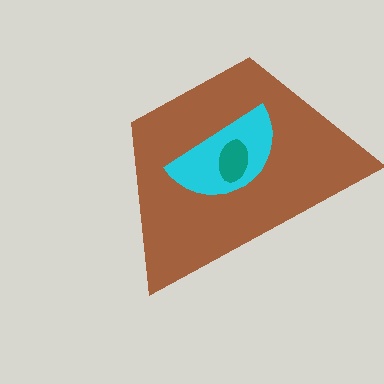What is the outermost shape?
The brown trapezoid.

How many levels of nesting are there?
3.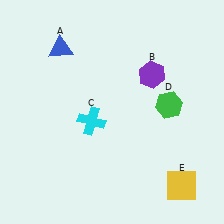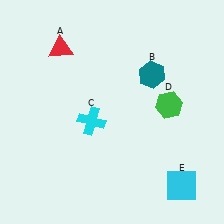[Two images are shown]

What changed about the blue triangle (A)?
In Image 1, A is blue. In Image 2, it changed to red.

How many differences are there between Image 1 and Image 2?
There are 3 differences between the two images.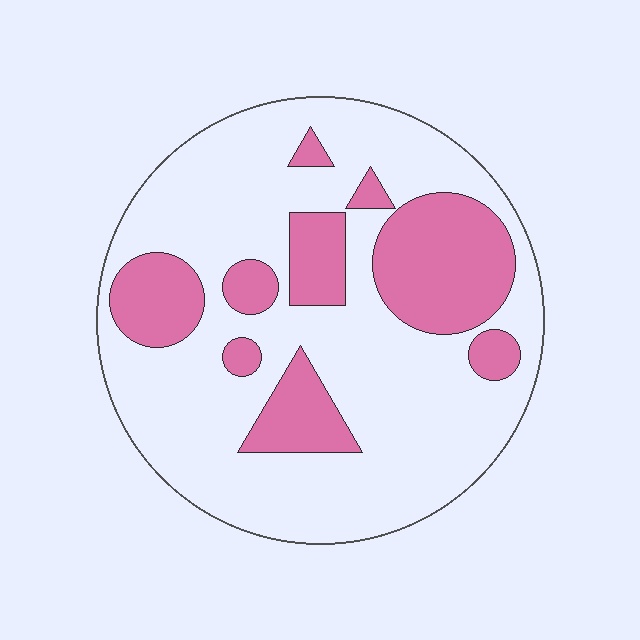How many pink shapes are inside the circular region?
9.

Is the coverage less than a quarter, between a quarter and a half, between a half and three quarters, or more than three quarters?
Between a quarter and a half.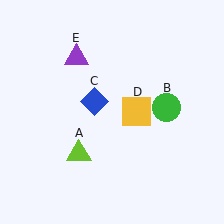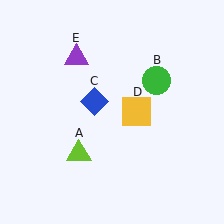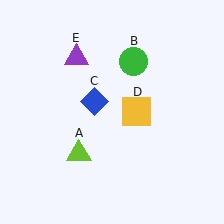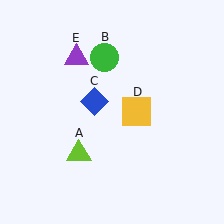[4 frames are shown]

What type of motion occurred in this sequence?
The green circle (object B) rotated counterclockwise around the center of the scene.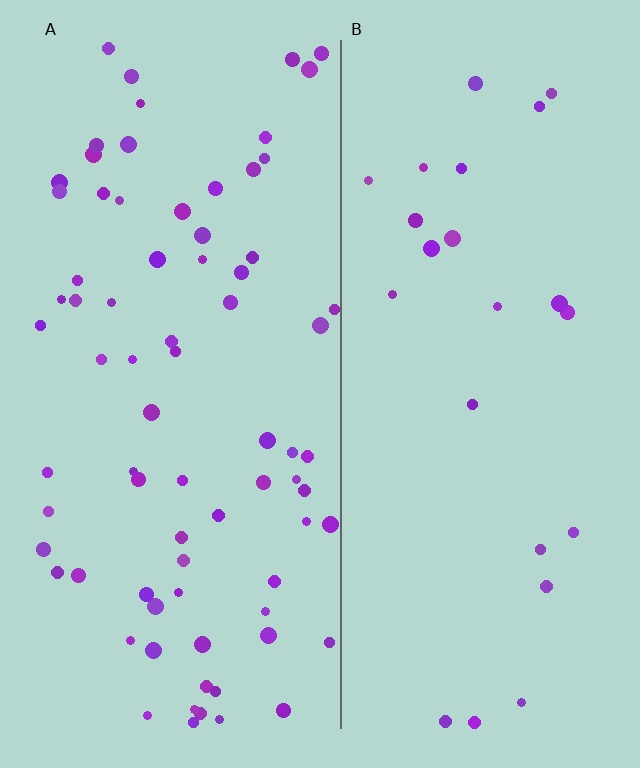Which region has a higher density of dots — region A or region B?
A (the left).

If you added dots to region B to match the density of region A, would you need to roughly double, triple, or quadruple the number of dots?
Approximately triple.